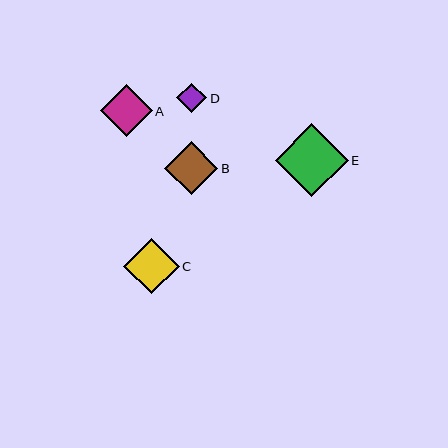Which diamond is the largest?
Diamond E is the largest with a size of approximately 73 pixels.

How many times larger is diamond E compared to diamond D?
Diamond E is approximately 2.4 times the size of diamond D.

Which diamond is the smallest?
Diamond D is the smallest with a size of approximately 30 pixels.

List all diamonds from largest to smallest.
From largest to smallest: E, C, B, A, D.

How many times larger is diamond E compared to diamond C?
Diamond E is approximately 1.3 times the size of diamond C.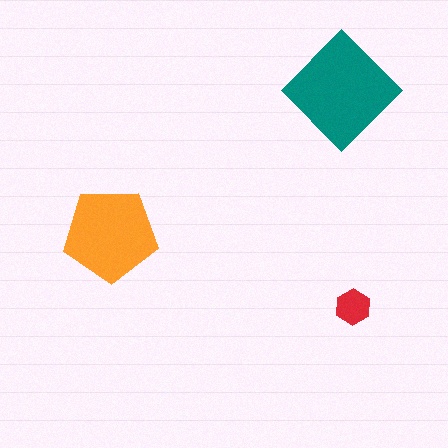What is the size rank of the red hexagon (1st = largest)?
3rd.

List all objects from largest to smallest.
The teal diamond, the orange pentagon, the red hexagon.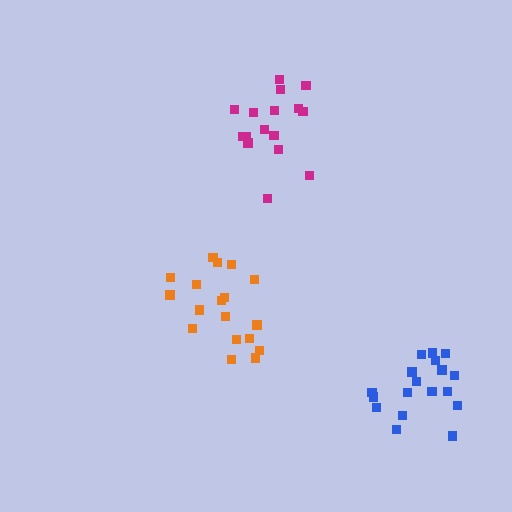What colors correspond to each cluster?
The clusters are colored: magenta, blue, orange.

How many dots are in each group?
Group 1: 17 dots, Group 2: 18 dots, Group 3: 18 dots (53 total).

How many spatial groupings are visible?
There are 3 spatial groupings.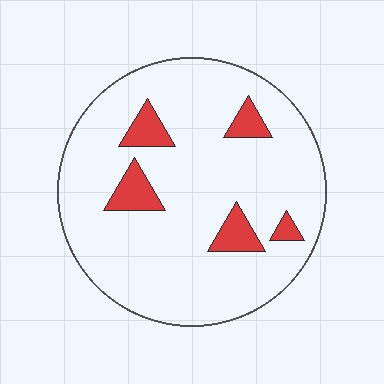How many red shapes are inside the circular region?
5.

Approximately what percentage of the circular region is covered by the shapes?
Approximately 10%.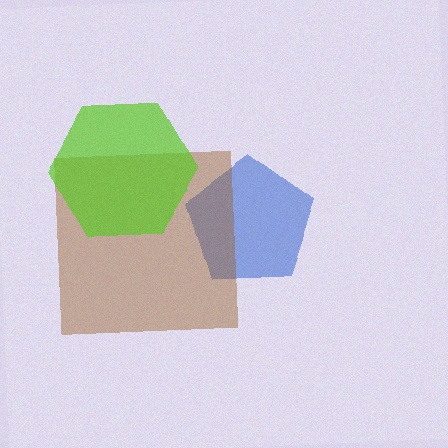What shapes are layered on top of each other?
The layered shapes are: a blue pentagon, a brown square, a lime hexagon.